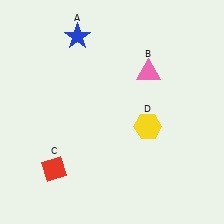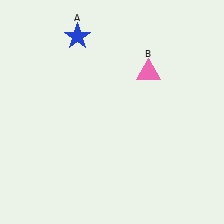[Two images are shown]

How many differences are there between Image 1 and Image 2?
There are 2 differences between the two images.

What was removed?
The red diamond (C), the yellow hexagon (D) were removed in Image 2.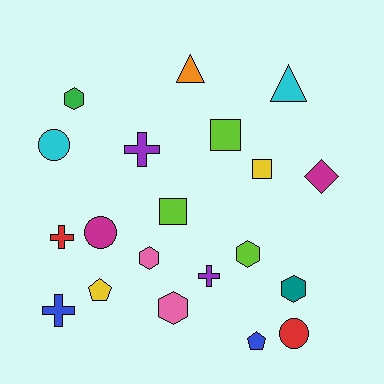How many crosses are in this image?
There are 4 crosses.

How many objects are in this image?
There are 20 objects.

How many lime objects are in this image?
There are 3 lime objects.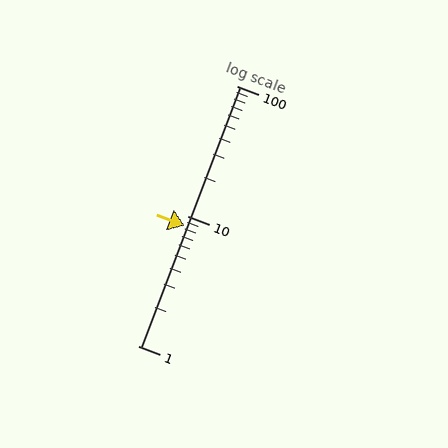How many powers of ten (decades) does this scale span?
The scale spans 2 decades, from 1 to 100.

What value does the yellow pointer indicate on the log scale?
The pointer indicates approximately 8.4.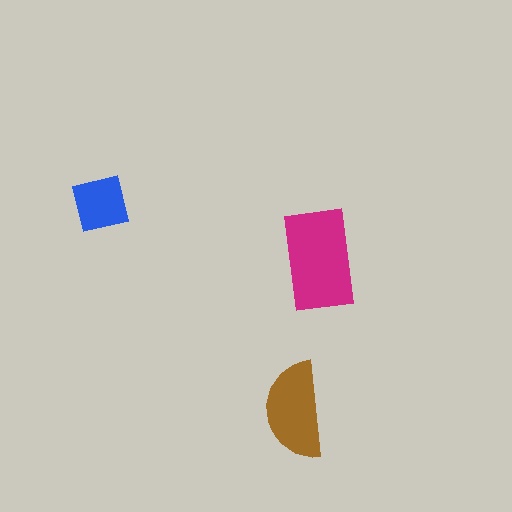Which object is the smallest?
The blue square.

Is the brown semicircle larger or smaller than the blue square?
Larger.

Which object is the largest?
The magenta rectangle.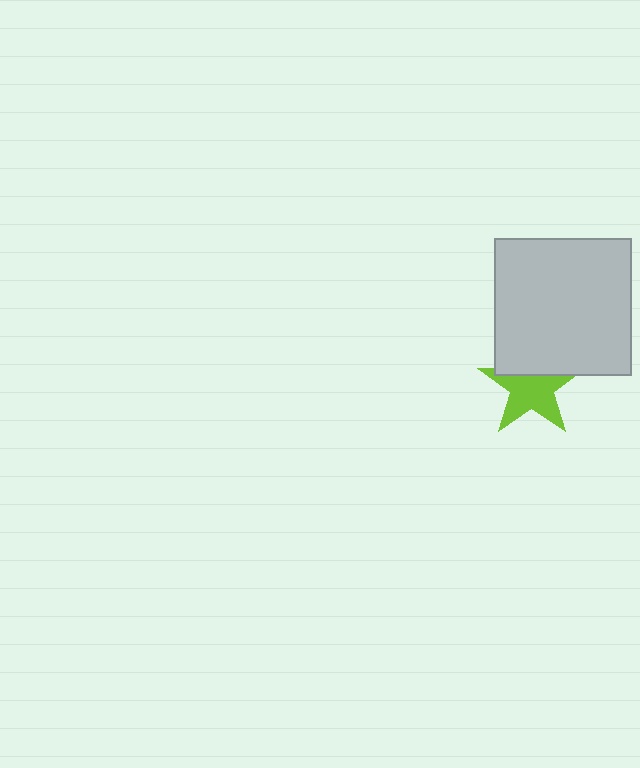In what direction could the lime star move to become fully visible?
The lime star could move down. That would shift it out from behind the light gray square entirely.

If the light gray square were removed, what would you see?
You would see the complete lime star.